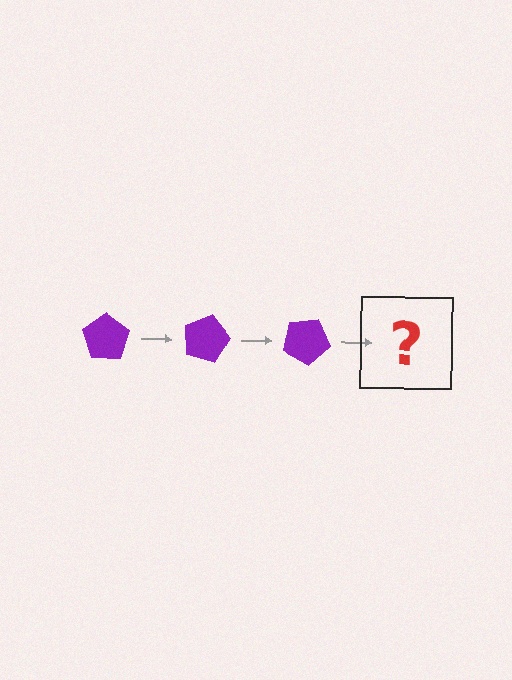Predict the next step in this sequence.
The next step is a purple pentagon rotated 45 degrees.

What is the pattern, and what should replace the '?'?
The pattern is that the pentagon rotates 15 degrees each step. The '?' should be a purple pentagon rotated 45 degrees.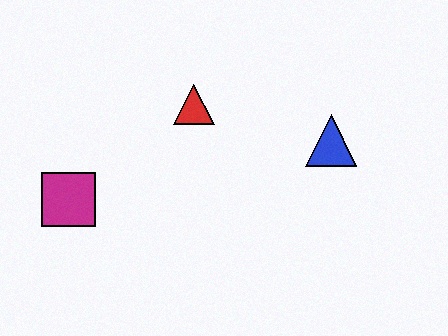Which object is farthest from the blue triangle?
The magenta square is farthest from the blue triangle.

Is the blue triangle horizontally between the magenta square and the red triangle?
No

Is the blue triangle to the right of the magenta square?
Yes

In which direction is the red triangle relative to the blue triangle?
The red triangle is to the left of the blue triangle.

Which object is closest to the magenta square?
The red triangle is closest to the magenta square.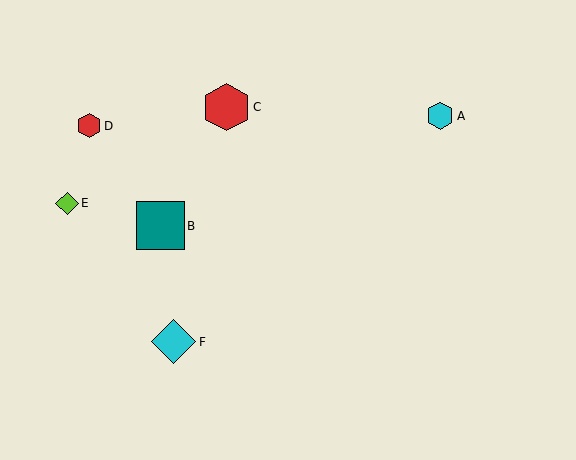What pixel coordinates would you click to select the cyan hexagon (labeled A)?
Click at (440, 116) to select the cyan hexagon A.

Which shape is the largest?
The teal square (labeled B) is the largest.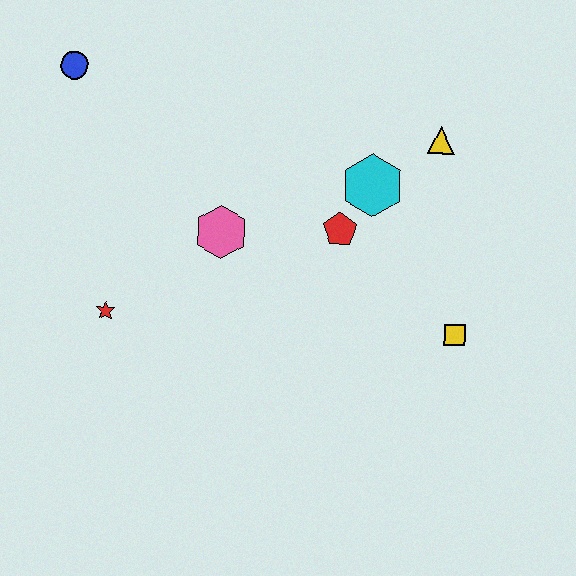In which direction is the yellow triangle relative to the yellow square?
The yellow triangle is above the yellow square.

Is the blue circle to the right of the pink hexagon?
No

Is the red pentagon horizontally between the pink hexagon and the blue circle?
No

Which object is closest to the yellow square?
The red pentagon is closest to the yellow square.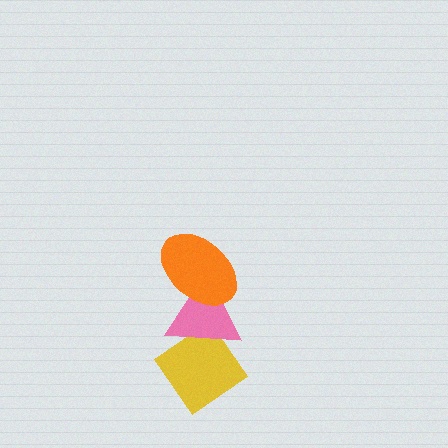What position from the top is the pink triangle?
The pink triangle is 2nd from the top.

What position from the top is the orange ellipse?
The orange ellipse is 1st from the top.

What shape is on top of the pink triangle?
The orange ellipse is on top of the pink triangle.